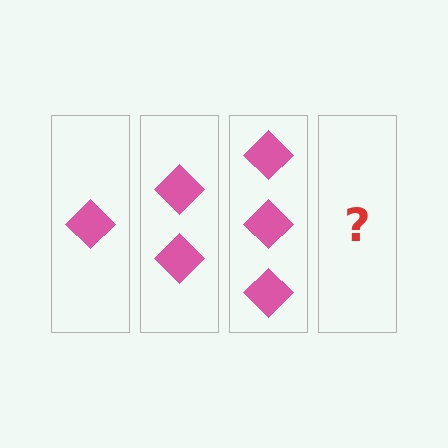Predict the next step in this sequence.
The next step is 4 diamonds.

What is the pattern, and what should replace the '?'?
The pattern is that each step adds one more diamond. The '?' should be 4 diamonds.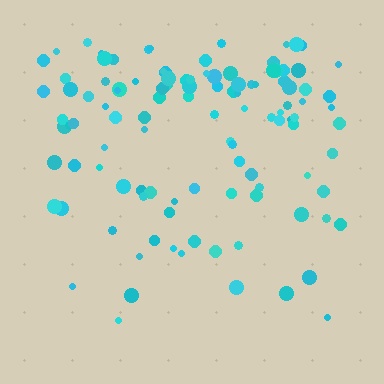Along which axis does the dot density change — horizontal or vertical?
Vertical.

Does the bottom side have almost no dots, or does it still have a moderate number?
Still a moderate number, just noticeably fewer than the top.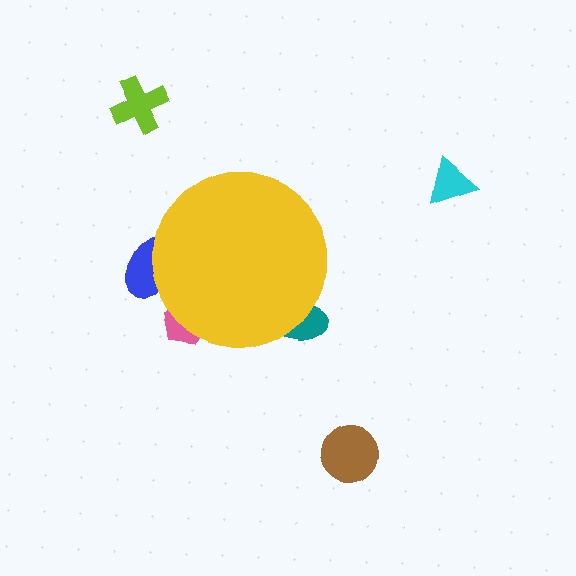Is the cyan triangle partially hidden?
No, the cyan triangle is fully visible.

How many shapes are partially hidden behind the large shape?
3 shapes are partially hidden.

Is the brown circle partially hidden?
No, the brown circle is fully visible.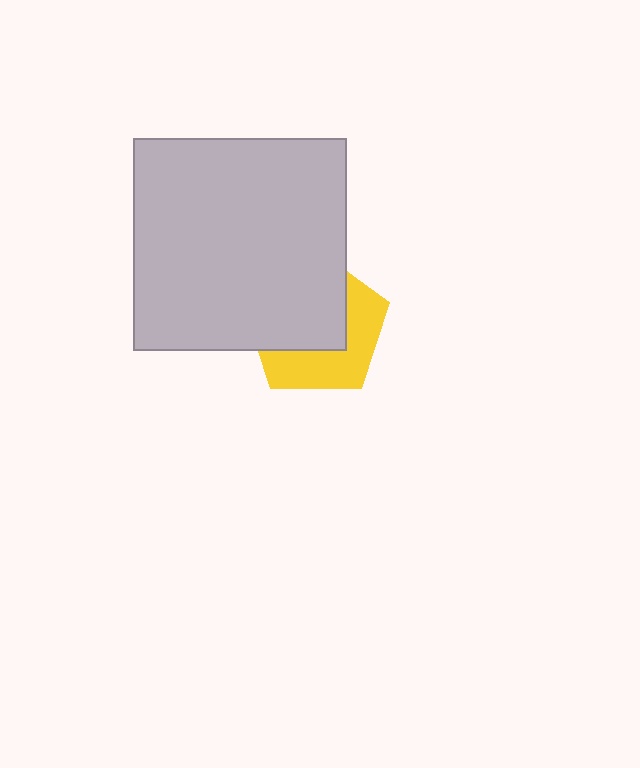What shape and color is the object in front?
The object in front is a light gray square.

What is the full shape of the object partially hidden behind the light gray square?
The partially hidden object is a yellow pentagon.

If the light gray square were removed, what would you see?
You would see the complete yellow pentagon.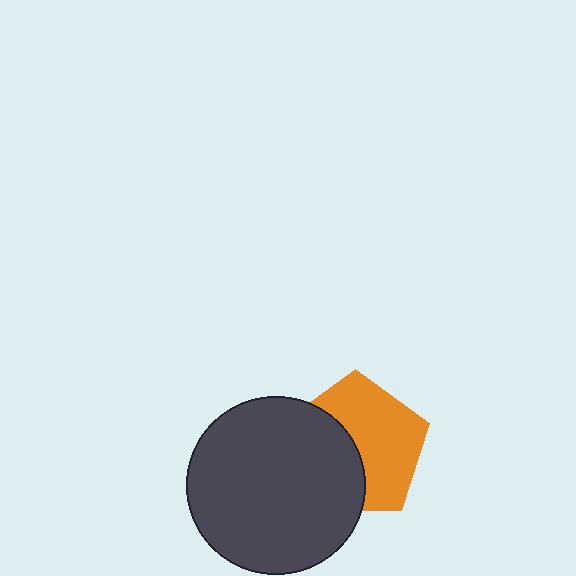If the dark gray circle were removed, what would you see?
You would see the complete orange pentagon.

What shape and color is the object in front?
The object in front is a dark gray circle.